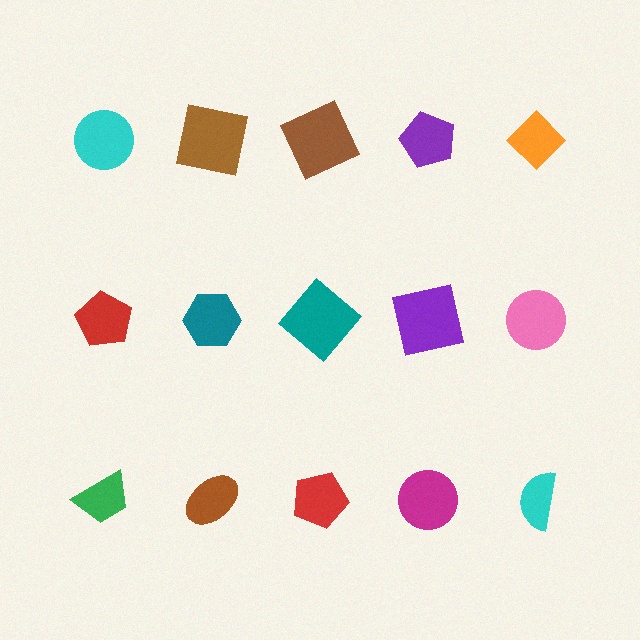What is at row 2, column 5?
A pink circle.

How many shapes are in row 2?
5 shapes.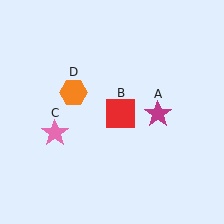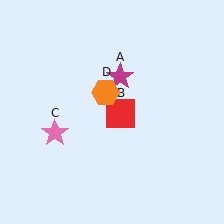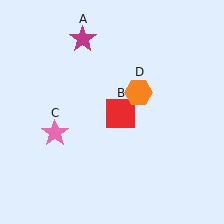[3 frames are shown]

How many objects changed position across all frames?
2 objects changed position: magenta star (object A), orange hexagon (object D).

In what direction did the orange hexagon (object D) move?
The orange hexagon (object D) moved right.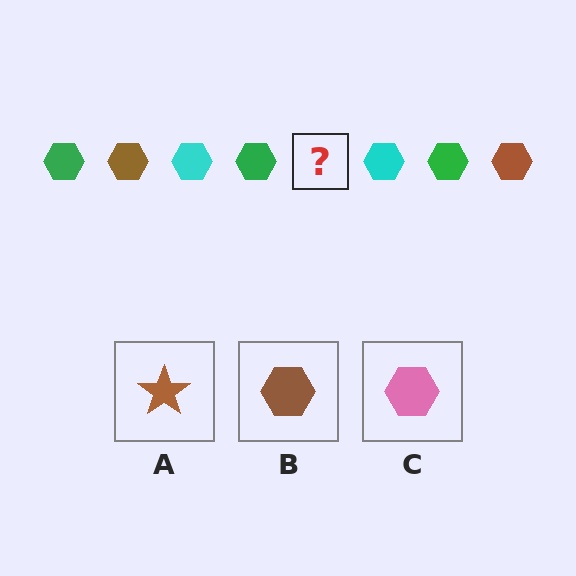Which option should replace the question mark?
Option B.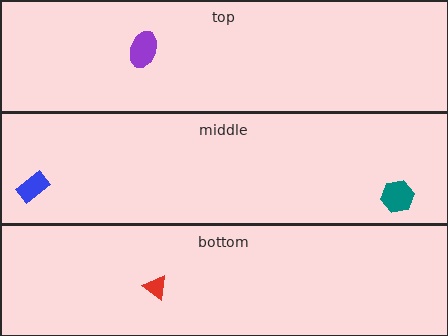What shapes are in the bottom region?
The red triangle.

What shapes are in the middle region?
The blue rectangle, the teal hexagon.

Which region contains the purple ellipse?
The top region.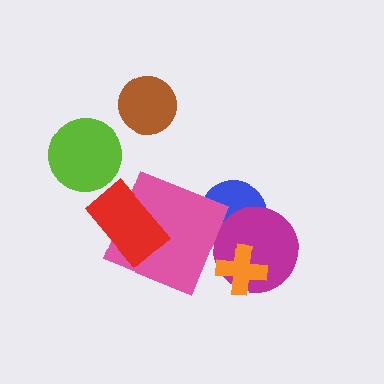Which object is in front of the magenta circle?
The orange cross is in front of the magenta circle.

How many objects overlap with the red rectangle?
1 object overlaps with the red rectangle.